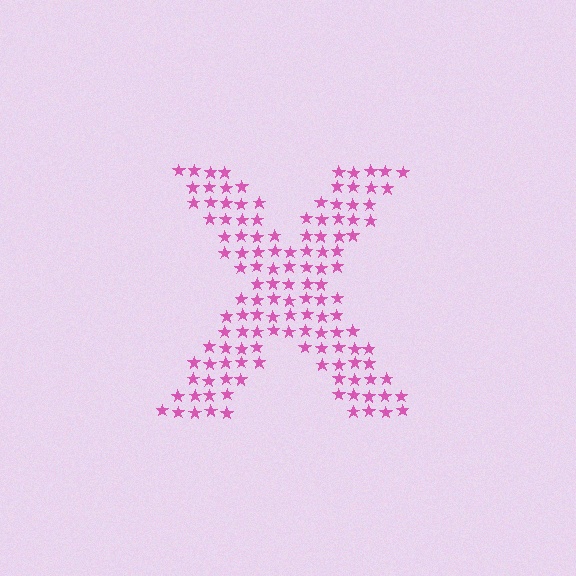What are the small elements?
The small elements are stars.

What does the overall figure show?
The overall figure shows the letter X.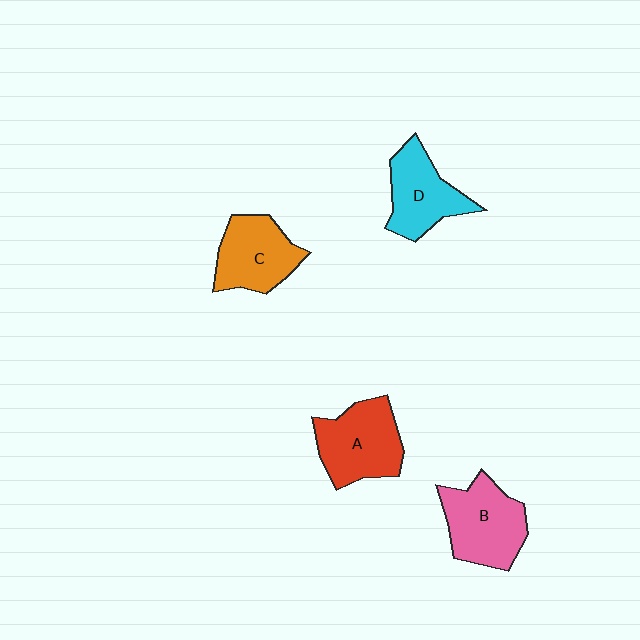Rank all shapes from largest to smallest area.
From largest to smallest: B (pink), A (red), C (orange), D (cyan).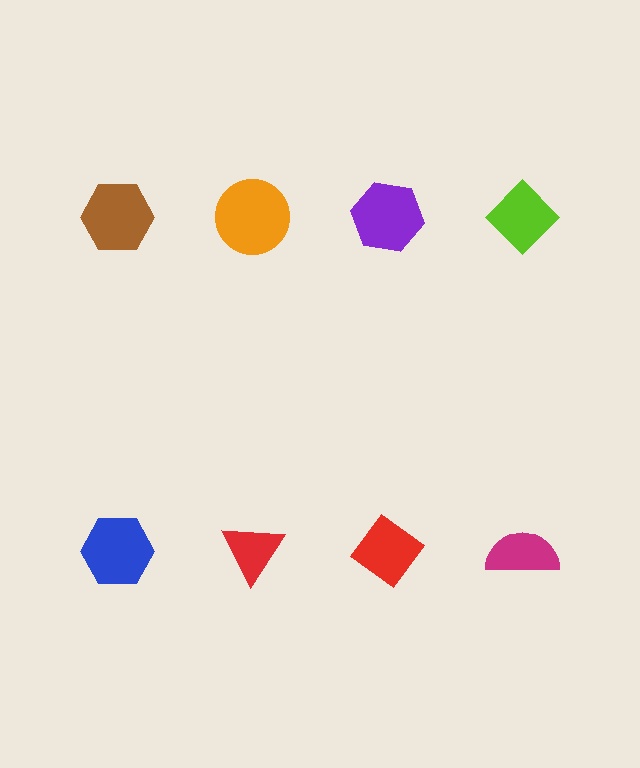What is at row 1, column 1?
A brown hexagon.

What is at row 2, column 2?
A red triangle.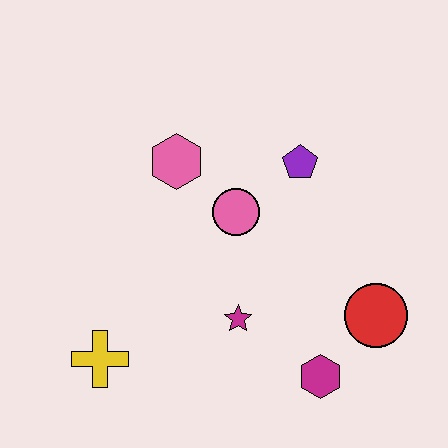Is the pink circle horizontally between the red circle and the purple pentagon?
No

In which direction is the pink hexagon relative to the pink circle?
The pink hexagon is to the left of the pink circle.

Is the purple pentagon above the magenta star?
Yes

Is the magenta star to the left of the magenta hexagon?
Yes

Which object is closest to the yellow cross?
The magenta star is closest to the yellow cross.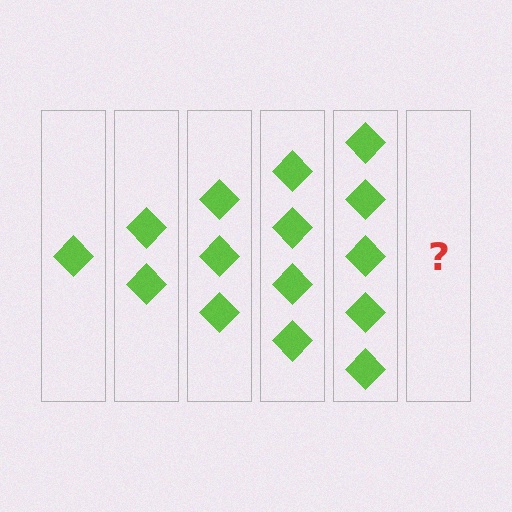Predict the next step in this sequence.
The next step is 6 diamonds.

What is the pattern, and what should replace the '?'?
The pattern is that each step adds one more diamond. The '?' should be 6 diamonds.